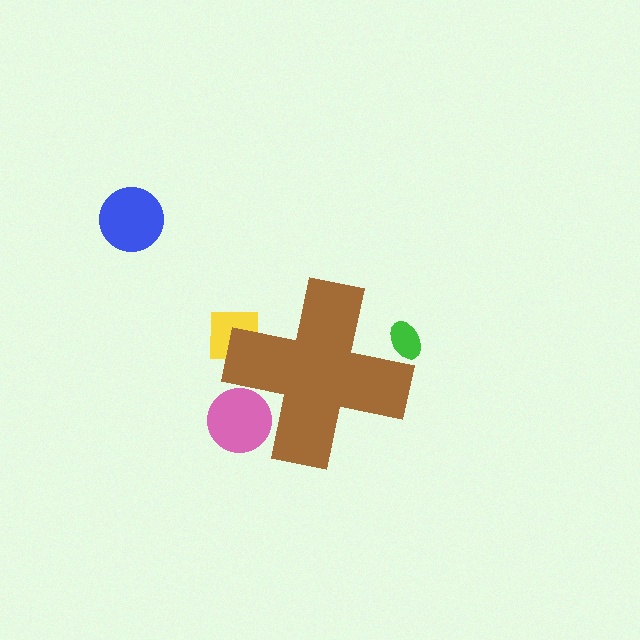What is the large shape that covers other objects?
A brown cross.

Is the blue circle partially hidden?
No, the blue circle is fully visible.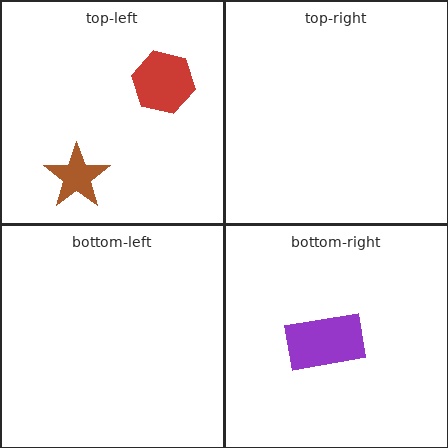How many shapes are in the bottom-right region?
1.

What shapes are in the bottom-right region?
The purple rectangle.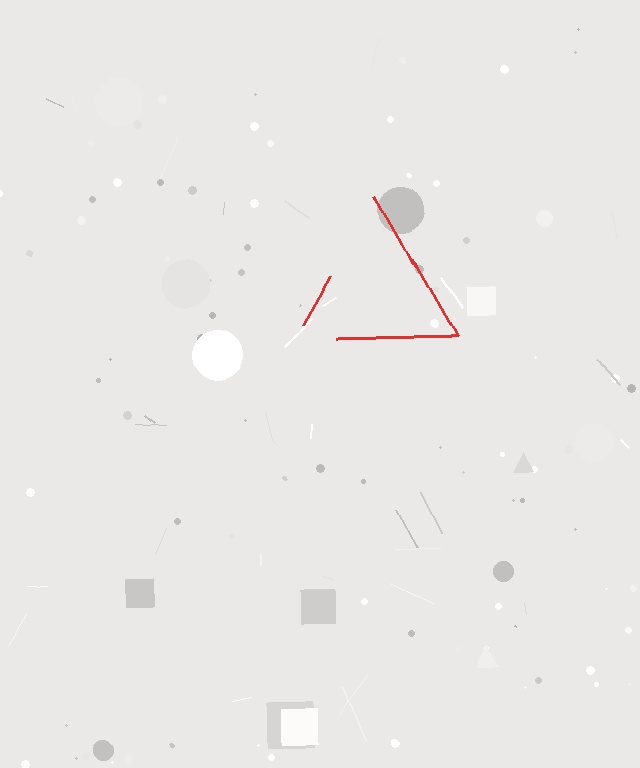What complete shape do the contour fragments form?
The contour fragments form a triangle.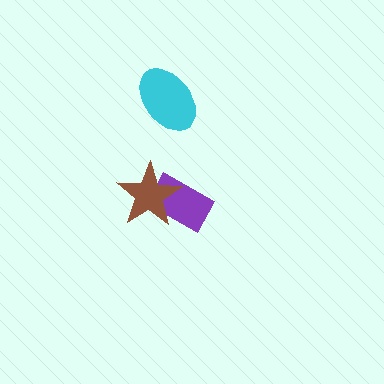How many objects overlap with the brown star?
1 object overlaps with the brown star.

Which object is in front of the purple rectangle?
The brown star is in front of the purple rectangle.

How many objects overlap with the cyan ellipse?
0 objects overlap with the cyan ellipse.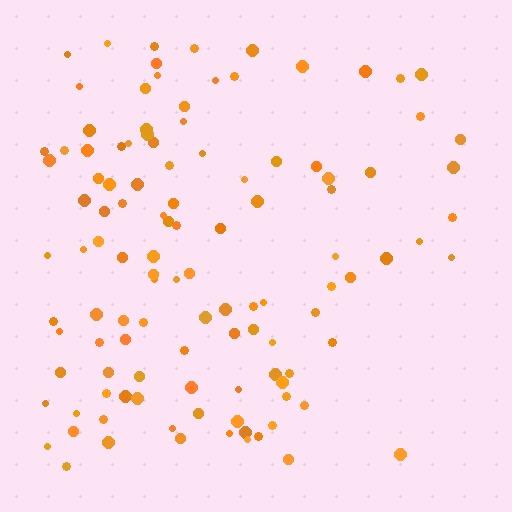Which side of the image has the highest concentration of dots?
The left.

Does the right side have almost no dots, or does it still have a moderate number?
Still a moderate number, just noticeably fewer than the left.